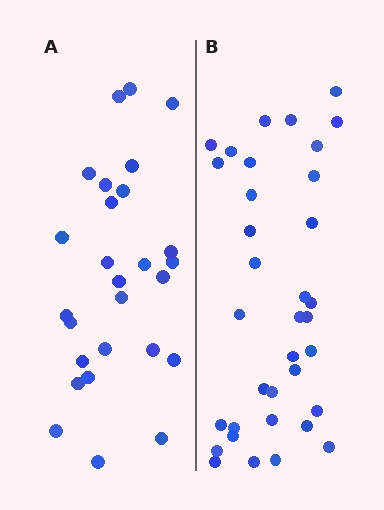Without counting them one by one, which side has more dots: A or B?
Region B (the right region) has more dots.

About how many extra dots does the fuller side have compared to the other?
Region B has roughly 8 or so more dots than region A.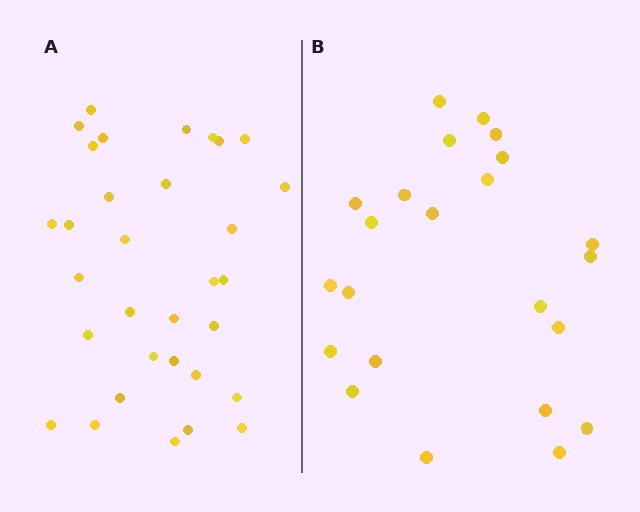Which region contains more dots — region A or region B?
Region A (the left region) has more dots.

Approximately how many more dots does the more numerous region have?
Region A has roughly 8 or so more dots than region B.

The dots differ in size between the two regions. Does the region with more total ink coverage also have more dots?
No. Region B has more total ink coverage because its dots are larger, but region A actually contains more individual dots. Total area can be misleading — the number of items is what matters here.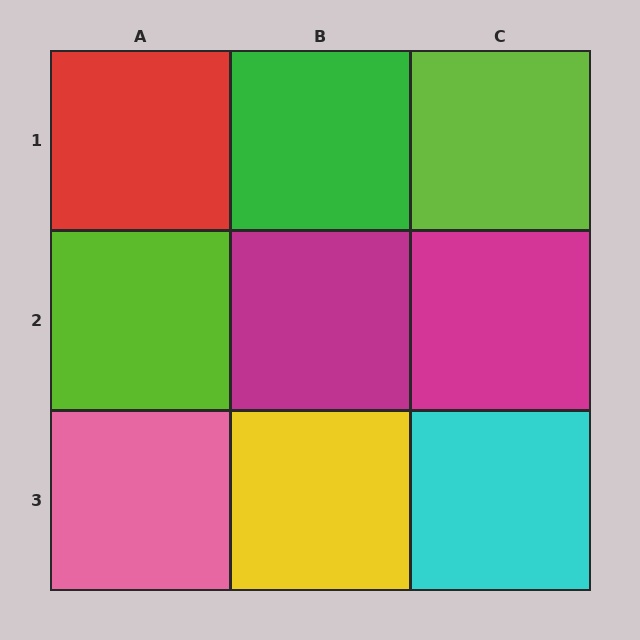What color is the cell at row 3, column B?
Yellow.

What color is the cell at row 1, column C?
Lime.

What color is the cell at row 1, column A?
Red.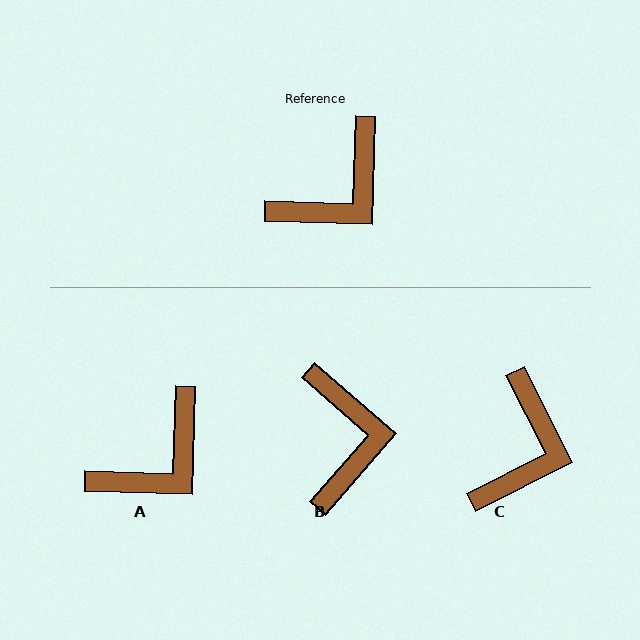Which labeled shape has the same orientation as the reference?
A.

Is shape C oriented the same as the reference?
No, it is off by about 28 degrees.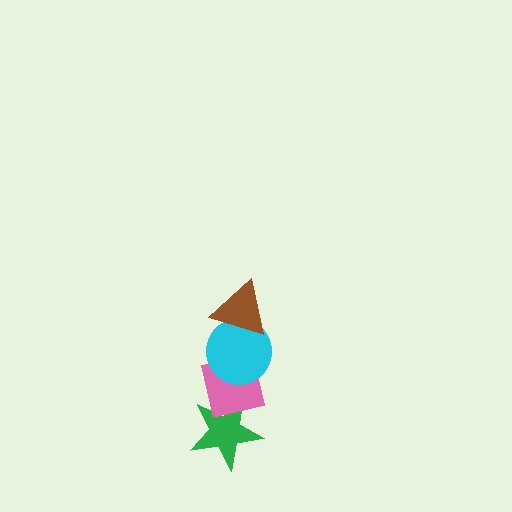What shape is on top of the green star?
The pink square is on top of the green star.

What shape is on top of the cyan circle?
The brown triangle is on top of the cyan circle.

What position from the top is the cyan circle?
The cyan circle is 2nd from the top.